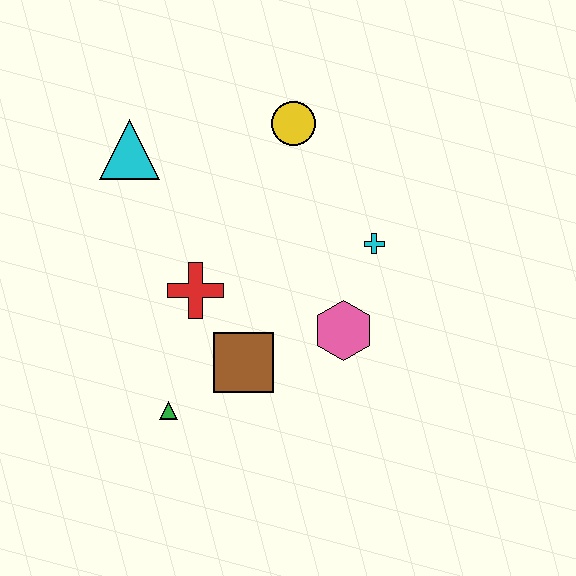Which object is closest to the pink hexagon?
The cyan cross is closest to the pink hexagon.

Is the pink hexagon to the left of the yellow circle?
No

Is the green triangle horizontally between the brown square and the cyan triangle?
Yes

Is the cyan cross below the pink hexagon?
No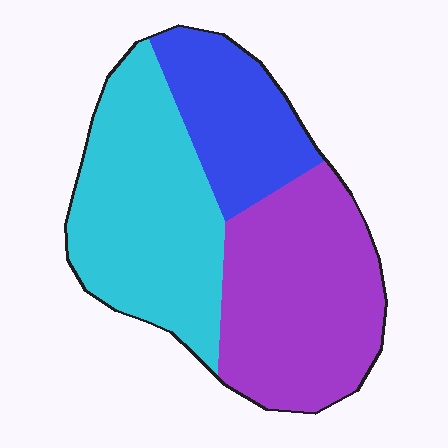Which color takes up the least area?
Blue, at roughly 20%.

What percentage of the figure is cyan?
Cyan covers 39% of the figure.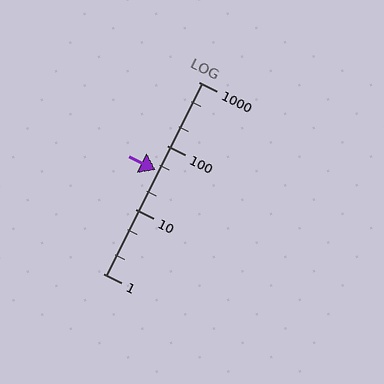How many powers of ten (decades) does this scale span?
The scale spans 3 decades, from 1 to 1000.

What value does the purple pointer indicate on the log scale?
The pointer indicates approximately 41.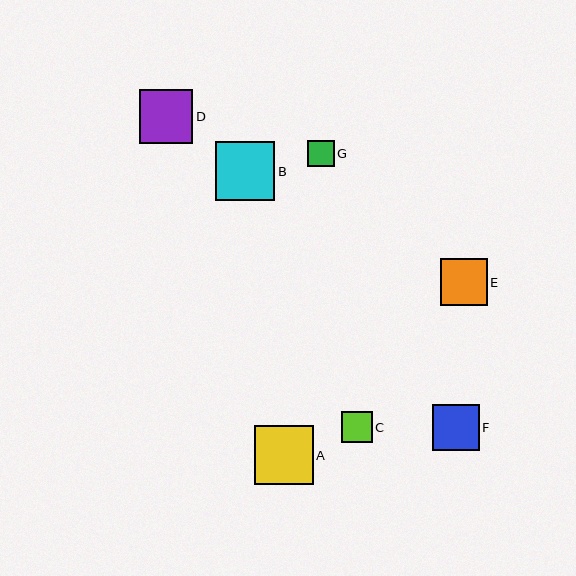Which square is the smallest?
Square G is the smallest with a size of approximately 26 pixels.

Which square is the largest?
Square A is the largest with a size of approximately 59 pixels.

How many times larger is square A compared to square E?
Square A is approximately 1.3 times the size of square E.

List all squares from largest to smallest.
From largest to smallest: A, B, D, E, F, C, G.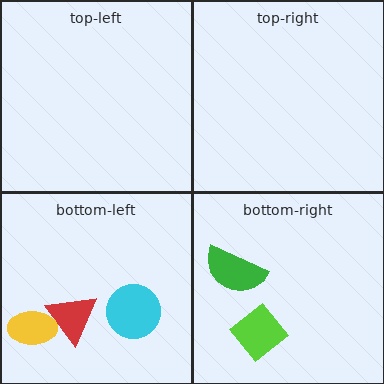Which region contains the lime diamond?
The bottom-right region.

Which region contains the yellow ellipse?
The bottom-left region.